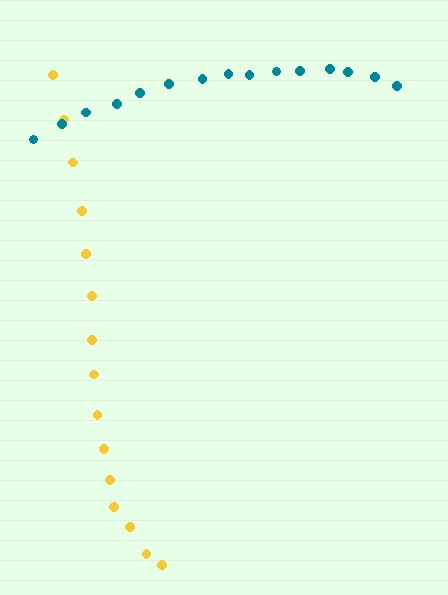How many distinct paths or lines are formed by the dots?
There are 2 distinct paths.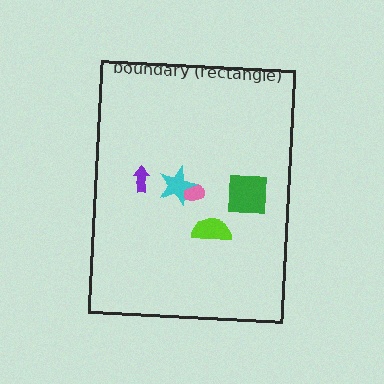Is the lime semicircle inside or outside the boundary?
Inside.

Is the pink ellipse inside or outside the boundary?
Inside.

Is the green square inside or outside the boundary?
Inside.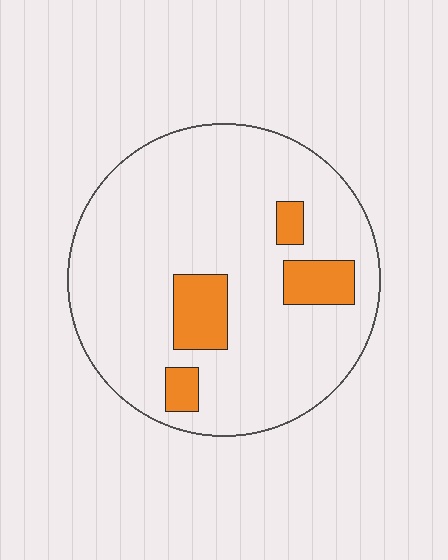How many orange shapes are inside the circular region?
4.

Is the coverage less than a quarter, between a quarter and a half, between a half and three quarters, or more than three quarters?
Less than a quarter.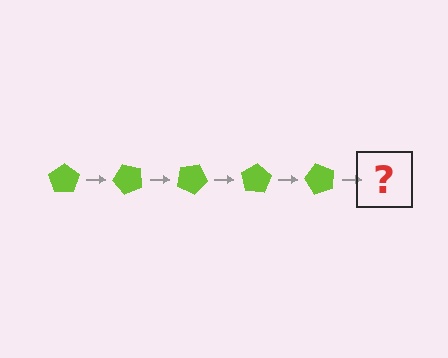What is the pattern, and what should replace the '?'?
The pattern is that the pentagon rotates 50 degrees each step. The '?' should be a lime pentagon rotated 250 degrees.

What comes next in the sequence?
The next element should be a lime pentagon rotated 250 degrees.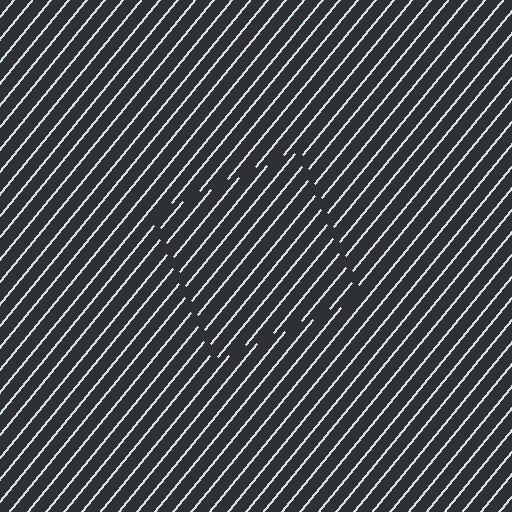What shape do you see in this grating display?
An illusory square. The interior of the shape contains the same grating, shifted by half a period — the contour is defined by the phase discontinuity where line-ends from the inner and outer gratings abut.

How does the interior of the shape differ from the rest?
The interior of the shape contains the same grating, shifted by half a period — the contour is defined by the phase discontinuity where line-ends from the inner and outer gratings abut.